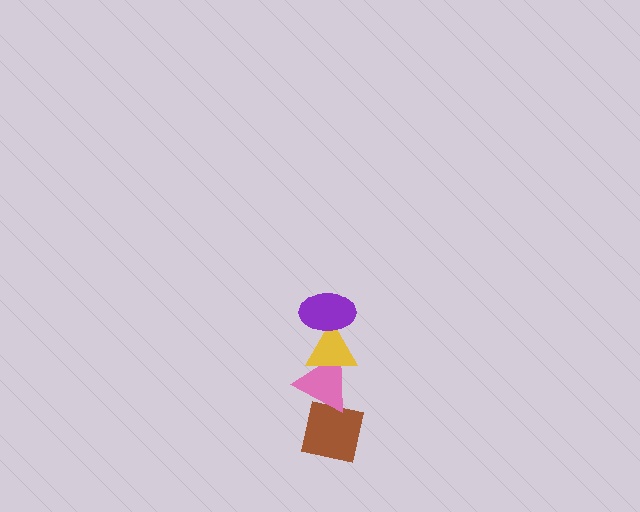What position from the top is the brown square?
The brown square is 4th from the top.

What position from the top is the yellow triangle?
The yellow triangle is 2nd from the top.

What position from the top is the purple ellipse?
The purple ellipse is 1st from the top.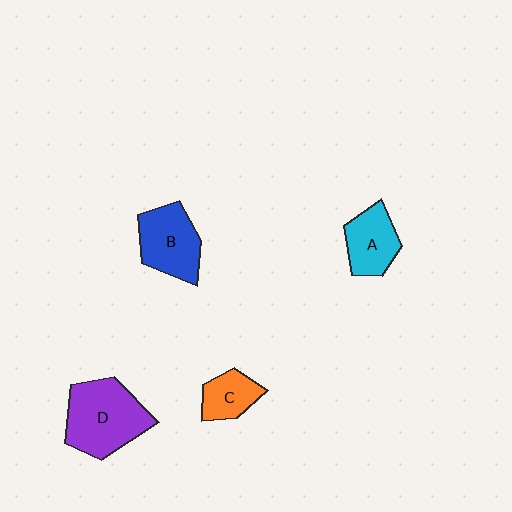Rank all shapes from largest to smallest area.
From largest to smallest: D (purple), B (blue), A (cyan), C (orange).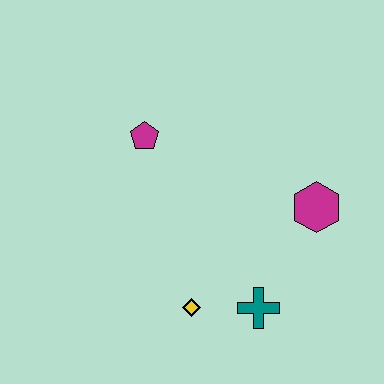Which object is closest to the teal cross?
The yellow diamond is closest to the teal cross.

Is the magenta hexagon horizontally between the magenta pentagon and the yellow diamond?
No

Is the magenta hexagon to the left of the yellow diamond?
No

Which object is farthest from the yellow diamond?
The magenta pentagon is farthest from the yellow diamond.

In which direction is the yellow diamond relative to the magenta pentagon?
The yellow diamond is below the magenta pentagon.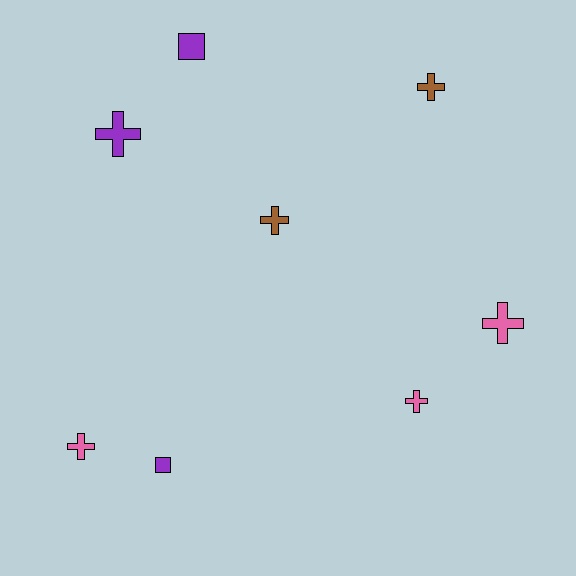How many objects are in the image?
There are 8 objects.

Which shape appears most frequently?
Cross, with 6 objects.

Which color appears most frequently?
Purple, with 3 objects.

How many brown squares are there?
There are no brown squares.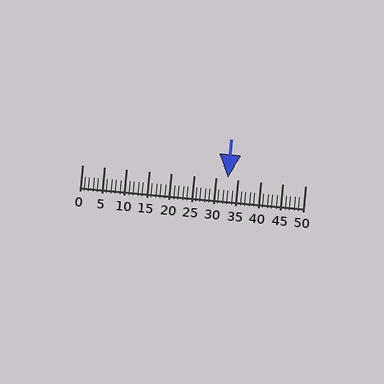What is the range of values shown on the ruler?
The ruler shows values from 0 to 50.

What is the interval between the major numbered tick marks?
The major tick marks are spaced 5 units apart.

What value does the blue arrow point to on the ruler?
The blue arrow points to approximately 33.